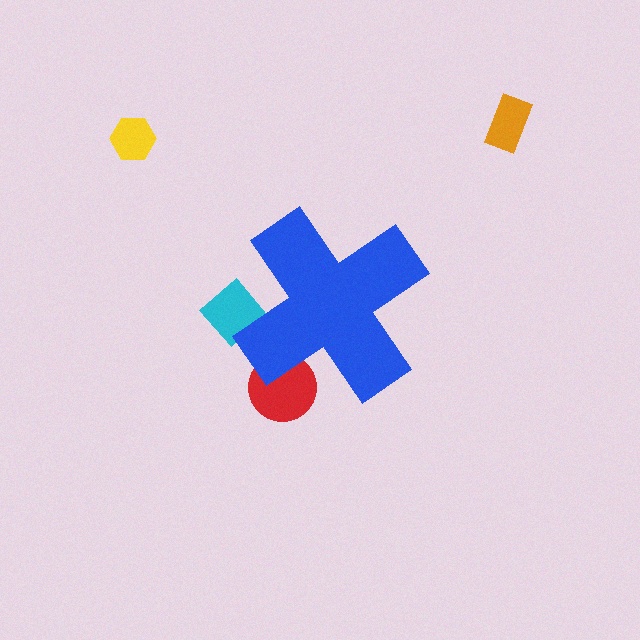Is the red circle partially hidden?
Yes, the red circle is partially hidden behind the blue cross.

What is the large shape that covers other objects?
A blue cross.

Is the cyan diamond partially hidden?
Yes, the cyan diamond is partially hidden behind the blue cross.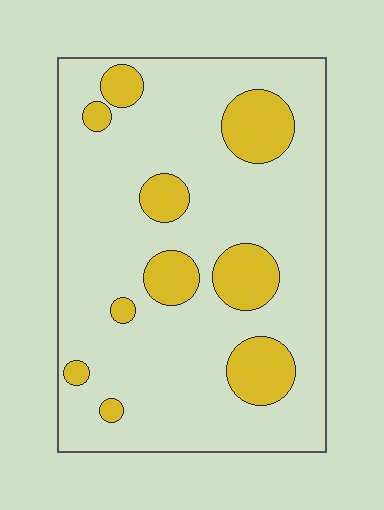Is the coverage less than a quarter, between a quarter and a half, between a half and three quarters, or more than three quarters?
Less than a quarter.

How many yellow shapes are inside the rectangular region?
10.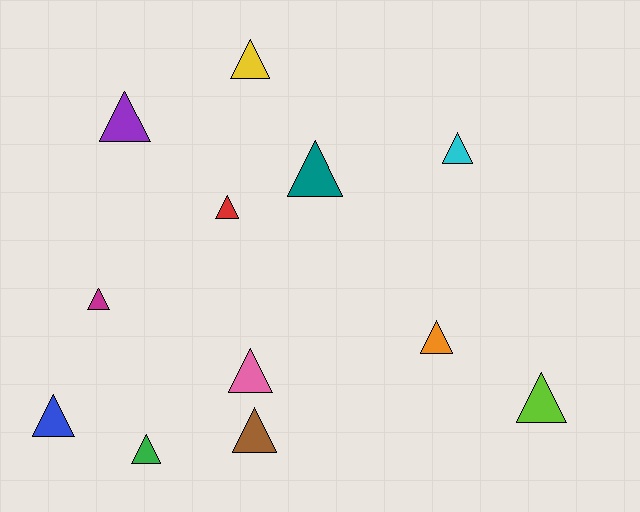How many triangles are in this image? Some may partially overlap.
There are 12 triangles.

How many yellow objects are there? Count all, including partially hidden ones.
There is 1 yellow object.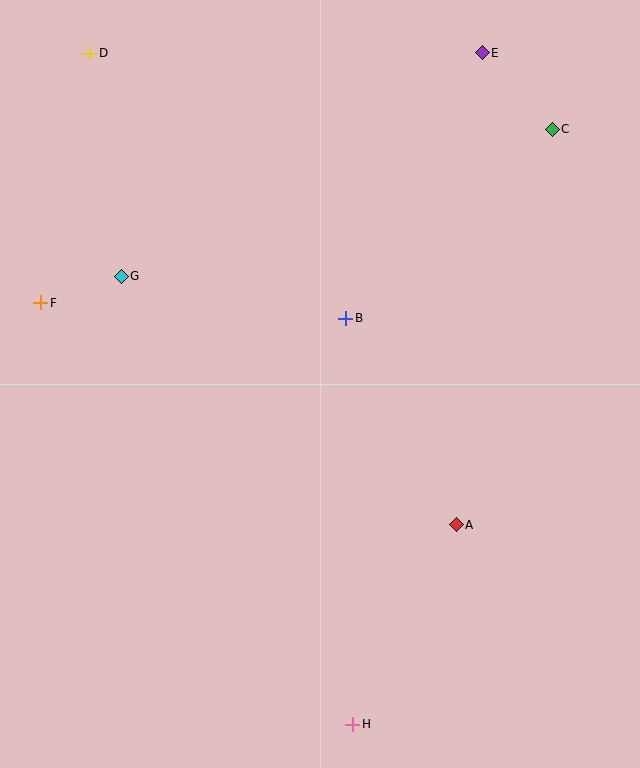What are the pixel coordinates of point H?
Point H is at (353, 724).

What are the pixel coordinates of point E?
Point E is at (482, 53).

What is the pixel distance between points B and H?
The distance between B and H is 406 pixels.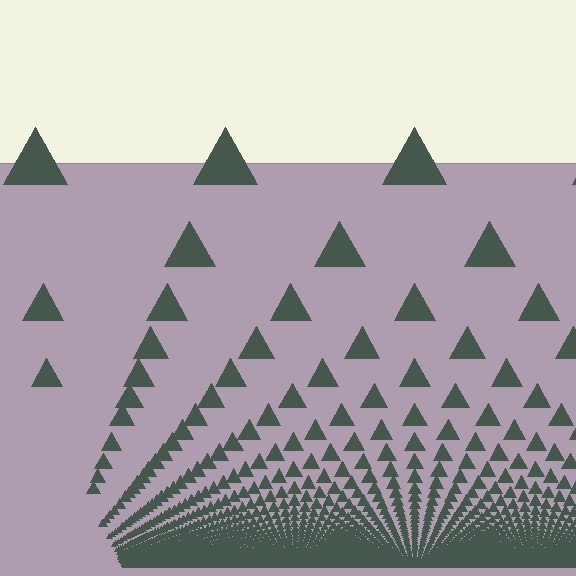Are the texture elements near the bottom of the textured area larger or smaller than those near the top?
Smaller. The gradient is inverted — elements near the bottom are smaller and denser.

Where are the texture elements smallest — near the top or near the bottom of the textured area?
Near the bottom.